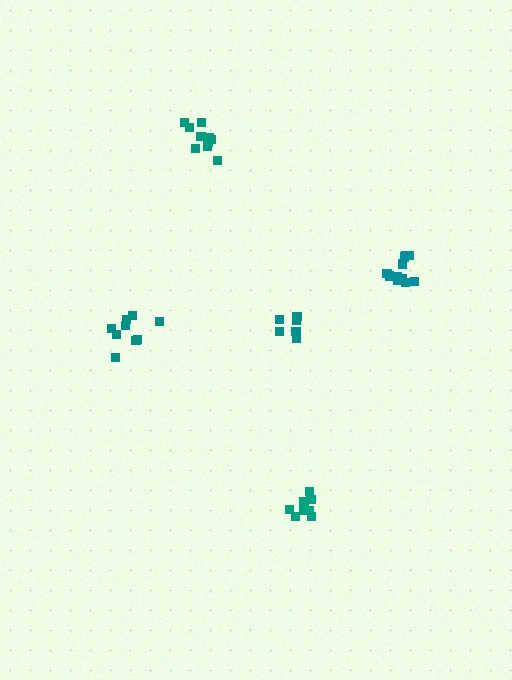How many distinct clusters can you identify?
There are 5 distinct clusters.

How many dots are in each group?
Group 1: 8 dots, Group 2: 6 dots, Group 3: 11 dots, Group 4: 9 dots, Group 5: 11 dots (45 total).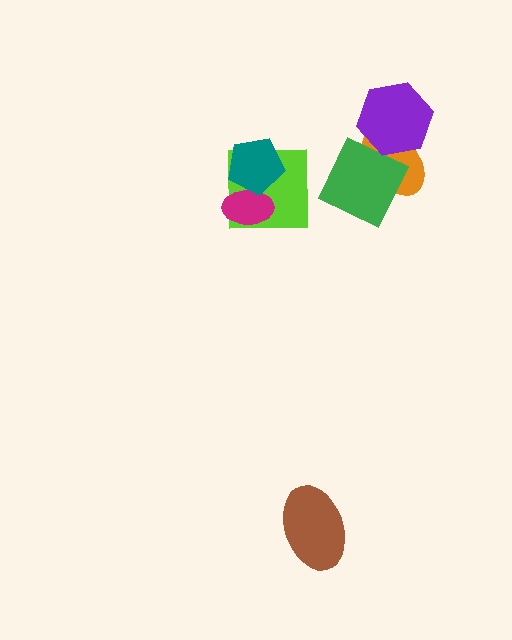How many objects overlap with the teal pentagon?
2 objects overlap with the teal pentagon.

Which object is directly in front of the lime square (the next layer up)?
The magenta ellipse is directly in front of the lime square.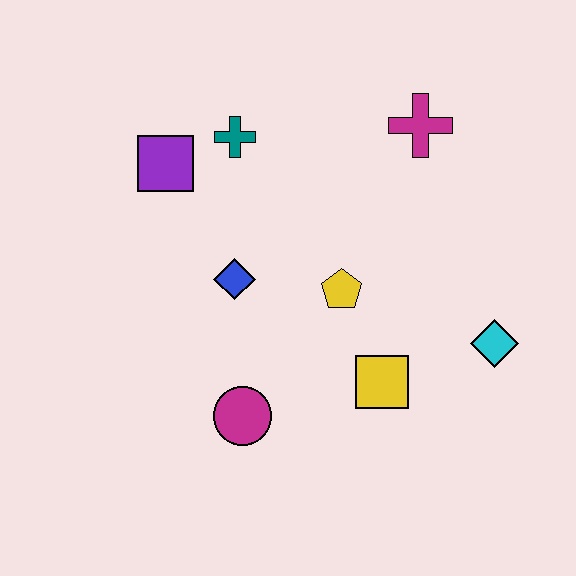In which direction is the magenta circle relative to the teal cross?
The magenta circle is below the teal cross.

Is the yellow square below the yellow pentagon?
Yes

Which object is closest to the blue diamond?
The yellow pentagon is closest to the blue diamond.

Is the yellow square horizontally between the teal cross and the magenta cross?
Yes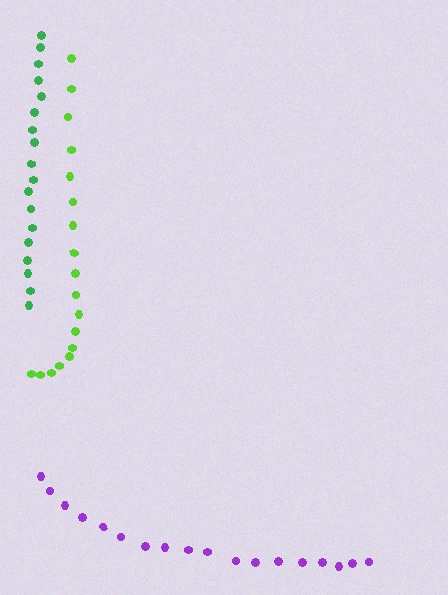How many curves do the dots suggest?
There are 3 distinct paths.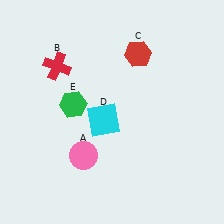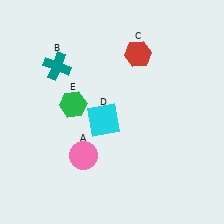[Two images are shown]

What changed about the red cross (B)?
In Image 1, B is red. In Image 2, it changed to teal.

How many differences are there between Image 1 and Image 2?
There is 1 difference between the two images.